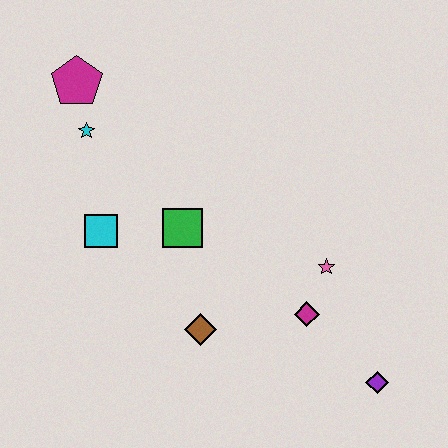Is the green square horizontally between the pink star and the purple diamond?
No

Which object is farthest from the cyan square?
The purple diamond is farthest from the cyan square.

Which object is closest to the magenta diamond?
The pink star is closest to the magenta diamond.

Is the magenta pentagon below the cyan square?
No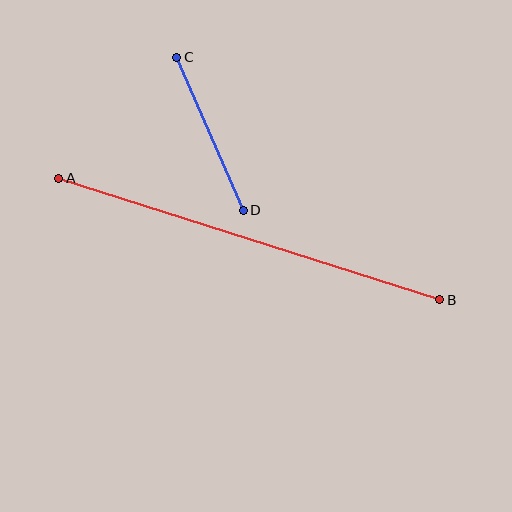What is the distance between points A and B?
The distance is approximately 400 pixels.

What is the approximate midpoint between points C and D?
The midpoint is at approximately (210, 134) pixels.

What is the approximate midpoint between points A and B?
The midpoint is at approximately (249, 239) pixels.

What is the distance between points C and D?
The distance is approximately 167 pixels.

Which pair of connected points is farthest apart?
Points A and B are farthest apart.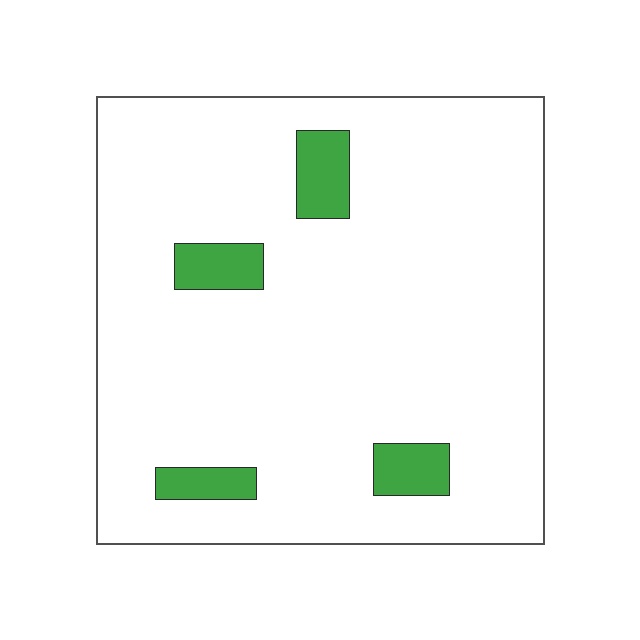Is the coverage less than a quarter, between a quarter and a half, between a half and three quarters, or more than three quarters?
Less than a quarter.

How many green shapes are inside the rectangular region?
4.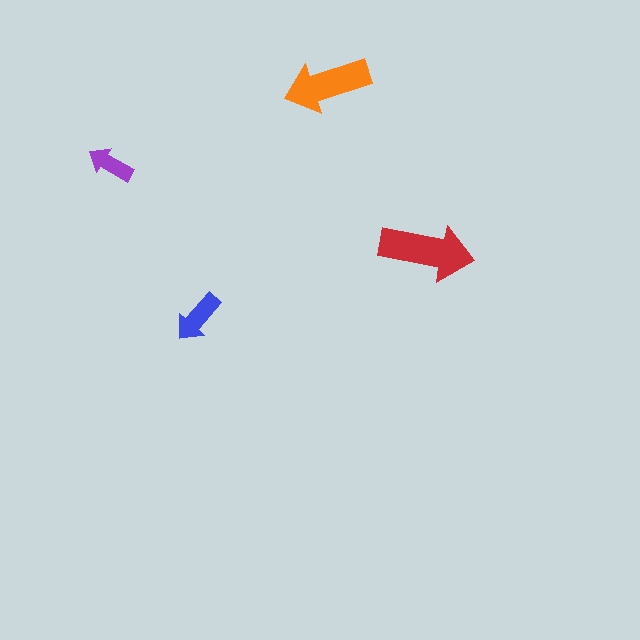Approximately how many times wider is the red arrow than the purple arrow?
About 2 times wider.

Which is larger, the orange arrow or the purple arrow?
The orange one.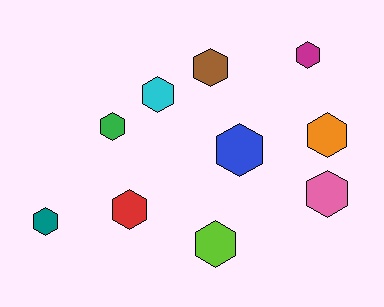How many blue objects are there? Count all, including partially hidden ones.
There is 1 blue object.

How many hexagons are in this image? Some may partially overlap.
There are 10 hexagons.